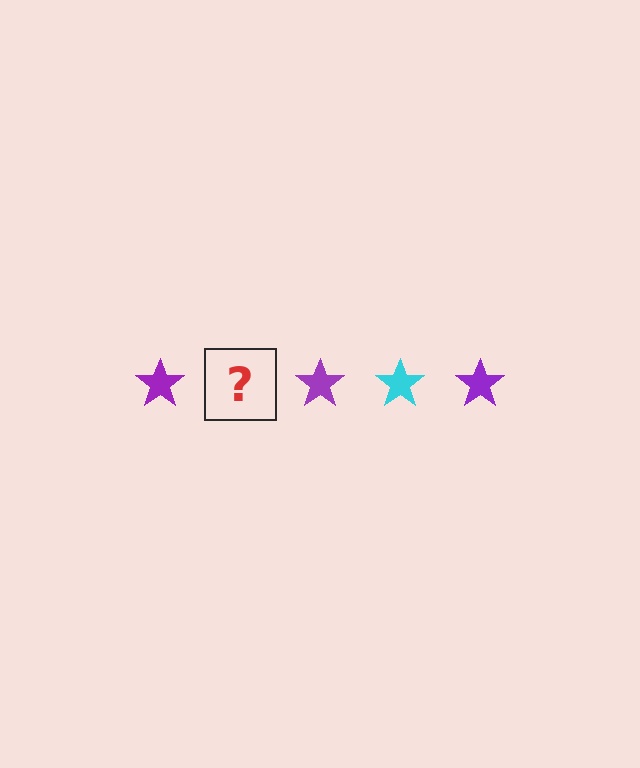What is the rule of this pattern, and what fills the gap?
The rule is that the pattern cycles through purple, cyan stars. The gap should be filled with a cyan star.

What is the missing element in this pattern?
The missing element is a cyan star.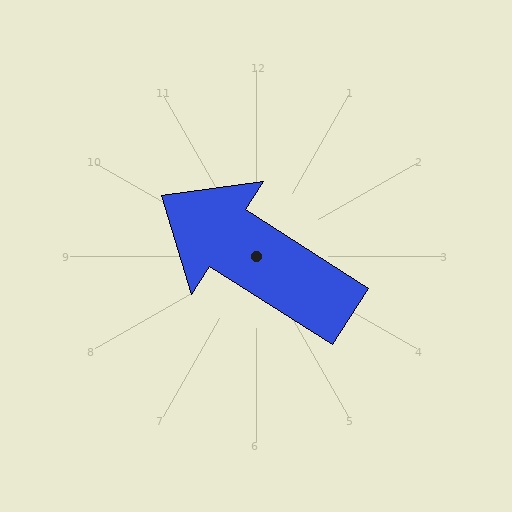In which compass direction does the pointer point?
Northwest.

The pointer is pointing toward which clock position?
Roughly 10 o'clock.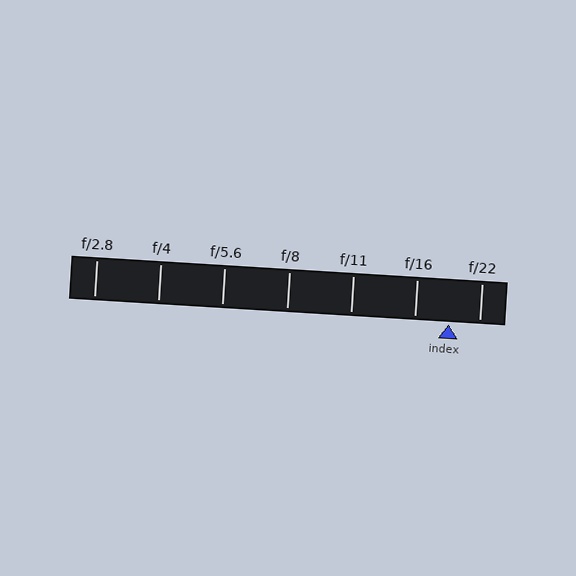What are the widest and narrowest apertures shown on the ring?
The widest aperture shown is f/2.8 and the narrowest is f/22.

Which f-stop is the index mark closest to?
The index mark is closest to f/22.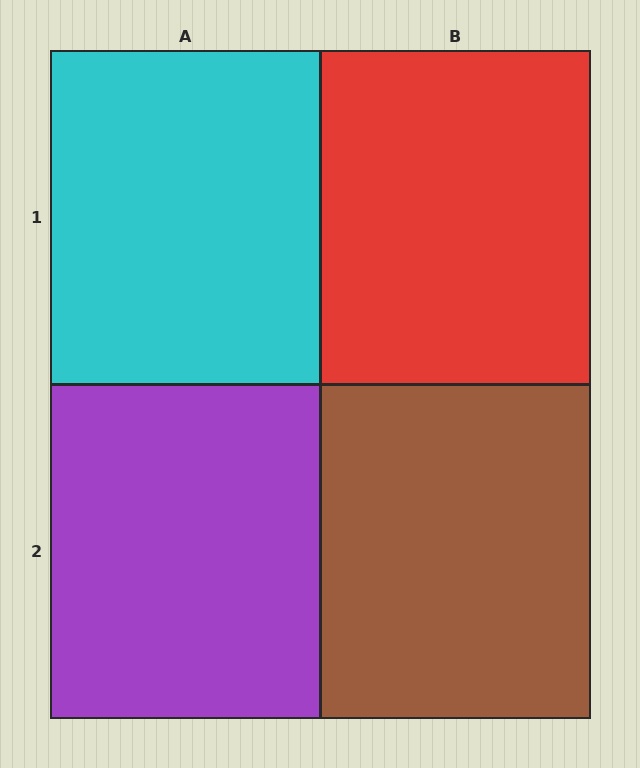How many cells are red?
1 cell is red.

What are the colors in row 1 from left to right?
Cyan, red.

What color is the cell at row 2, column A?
Purple.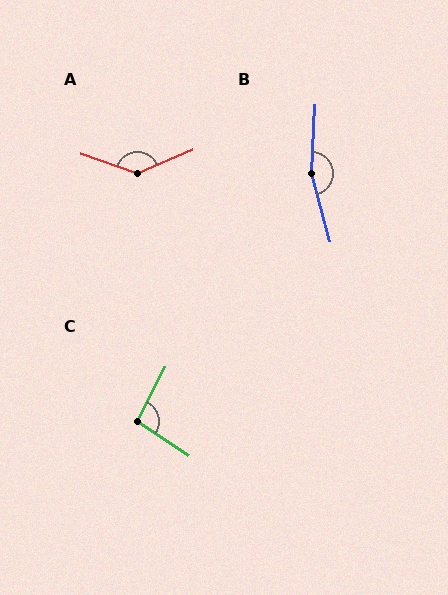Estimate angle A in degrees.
Approximately 137 degrees.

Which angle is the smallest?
C, at approximately 97 degrees.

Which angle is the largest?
B, at approximately 162 degrees.